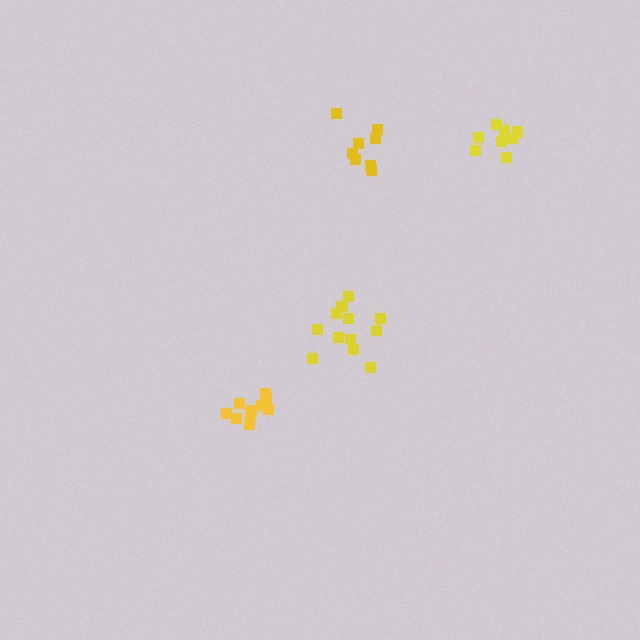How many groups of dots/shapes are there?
There are 4 groups.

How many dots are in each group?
Group 1: 12 dots, Group 2: 8 dots, Group 3: 11 dots, Group 4: 8 dots (39 total).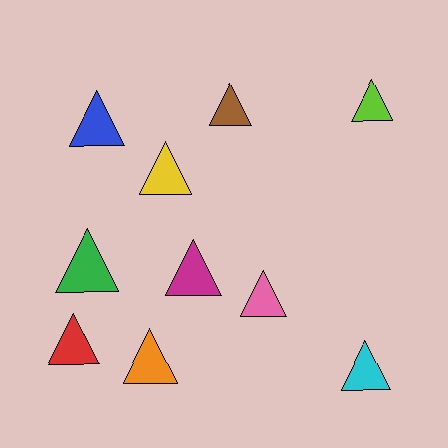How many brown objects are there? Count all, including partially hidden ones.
There is 1 brown object.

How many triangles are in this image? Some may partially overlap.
There are 10 triangles.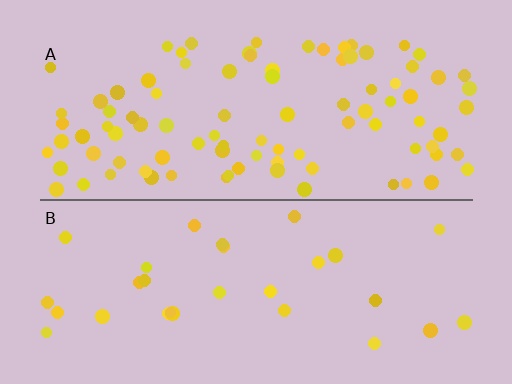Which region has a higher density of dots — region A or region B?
A (the top).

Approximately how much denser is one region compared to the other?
Approximately 3.1× — region A over region B.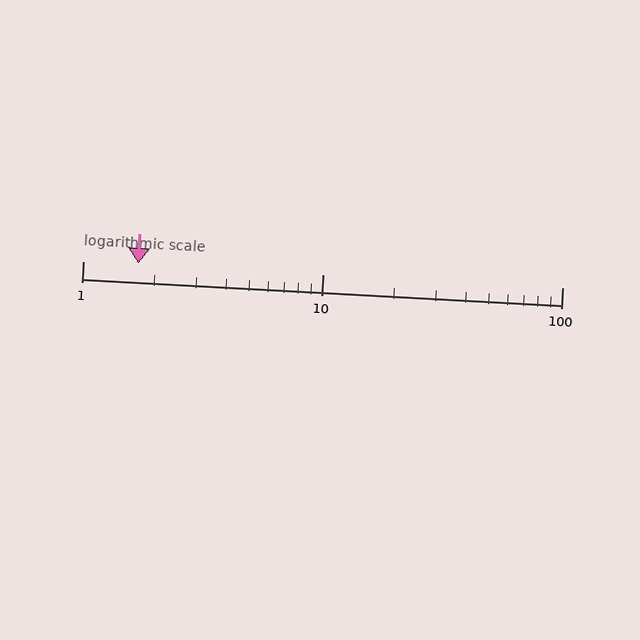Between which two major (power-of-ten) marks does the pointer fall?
The pointer is between 1 and 10.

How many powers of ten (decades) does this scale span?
The scale spans 2 decades, from 1 to 100.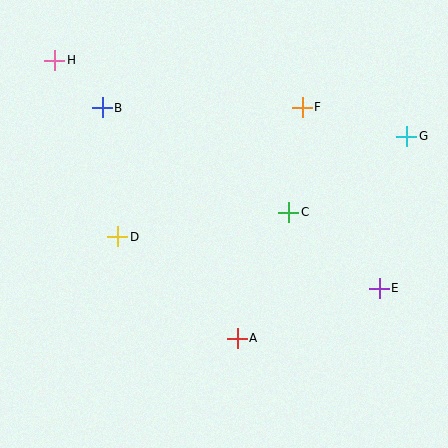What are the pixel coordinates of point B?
Point B is at (102, 108).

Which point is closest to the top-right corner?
Point G is closest to the top-right corner.